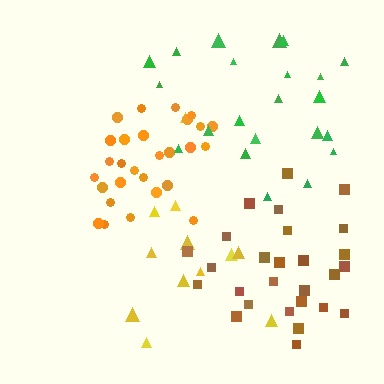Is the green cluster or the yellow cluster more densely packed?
Green.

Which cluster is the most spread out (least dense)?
Yellow.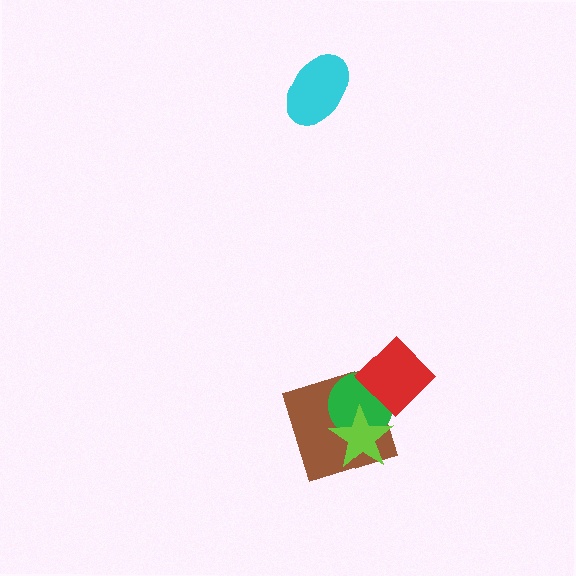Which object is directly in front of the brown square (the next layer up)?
The green circle is directly in front of the brown square.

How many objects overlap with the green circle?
3 objects overlap with the green circle.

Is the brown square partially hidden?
Yes, it is partially covered by another shape.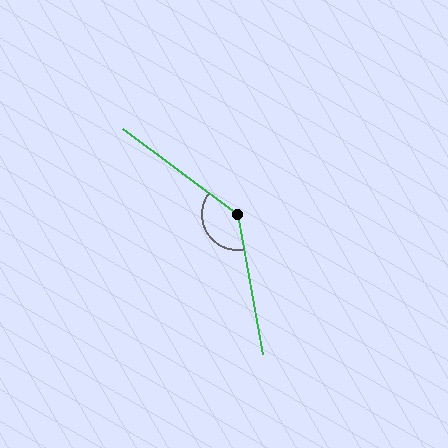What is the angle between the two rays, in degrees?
Approximately 137 degrees.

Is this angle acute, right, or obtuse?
It is obtuse.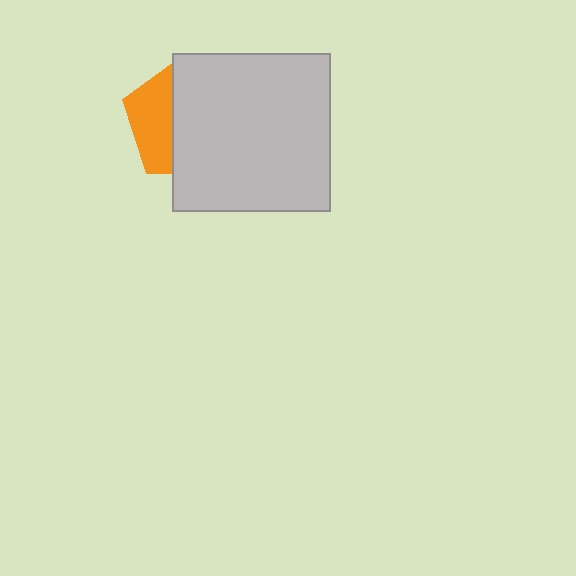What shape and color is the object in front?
The object in front is a light gray square.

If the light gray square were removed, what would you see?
You would see the complete orange pentagon.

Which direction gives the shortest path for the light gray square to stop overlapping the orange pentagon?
Moving right gives the shortest separation.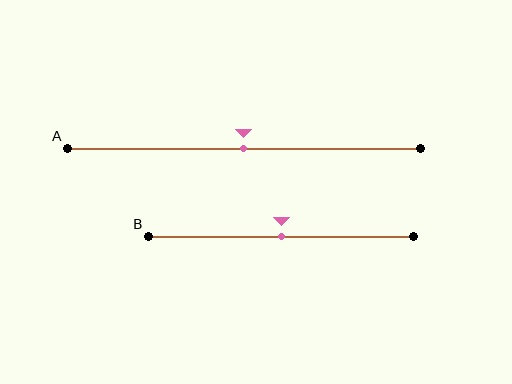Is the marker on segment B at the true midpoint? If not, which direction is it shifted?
Yes, the marker on segment B is at the true midpoint.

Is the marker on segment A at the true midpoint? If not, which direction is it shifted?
Yes, the marker on segment A is at the true midpoint.